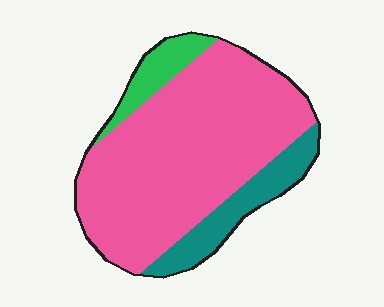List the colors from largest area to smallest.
From largest to smallest: pink, teal, green.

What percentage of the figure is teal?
Teal takes up less than a sixth of the figure.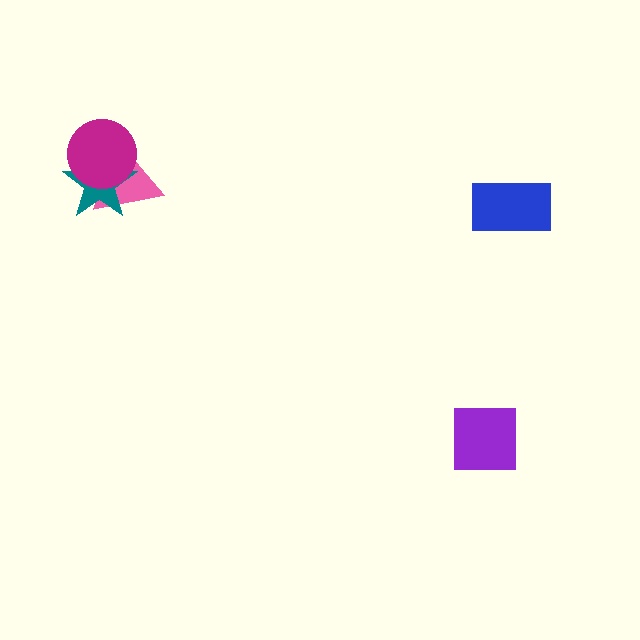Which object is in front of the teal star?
The magenta circle is in front of the teal star.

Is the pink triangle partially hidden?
Yes, it is partially covered by another shape.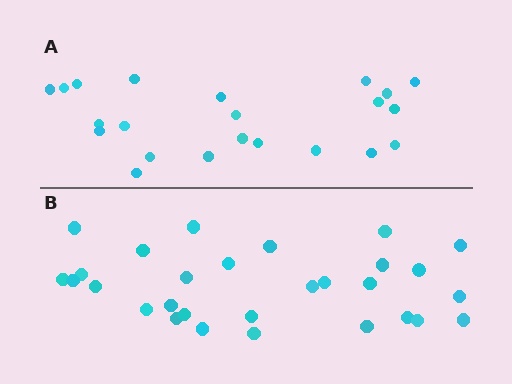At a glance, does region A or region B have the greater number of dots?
Region B (the bottom region) has more dots.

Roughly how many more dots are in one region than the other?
Region B has roughly 8 or so more dots than region A.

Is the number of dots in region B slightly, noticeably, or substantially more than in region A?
Region B has noticeably more, but not dramatically so. The ratio is roughly 1.3 to 1.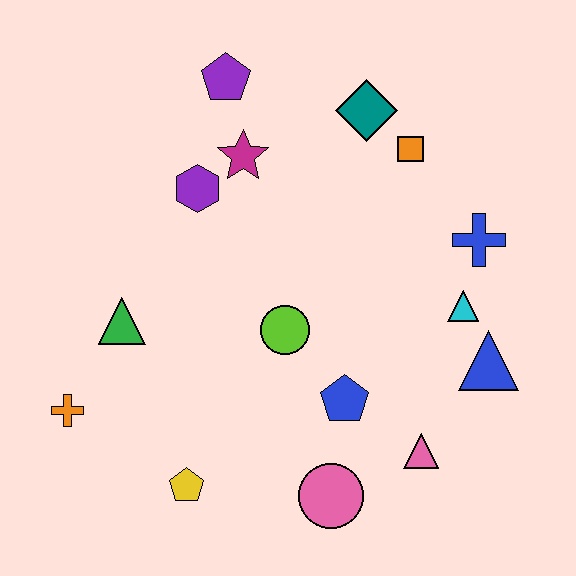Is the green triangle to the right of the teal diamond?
No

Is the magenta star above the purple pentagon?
No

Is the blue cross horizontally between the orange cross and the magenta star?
No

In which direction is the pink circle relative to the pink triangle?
The pink circle is to the left of the pink triangle.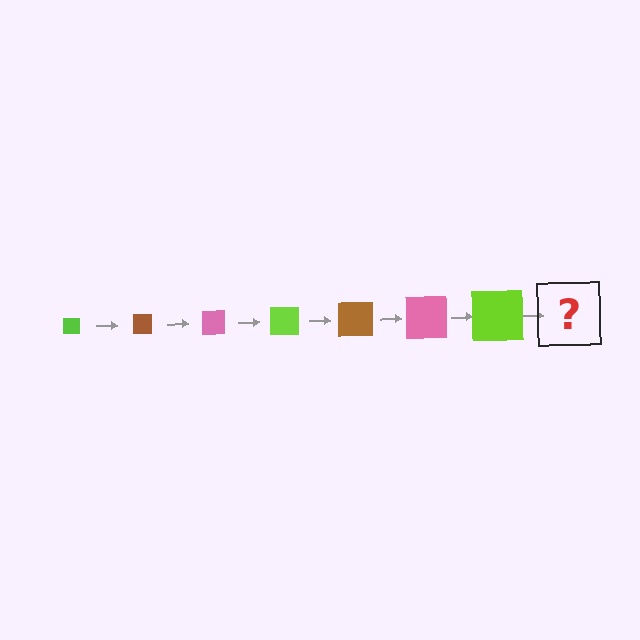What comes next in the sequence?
The next element should be a brown square, larger than the previous one.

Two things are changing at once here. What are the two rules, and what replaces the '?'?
The two rules are that the square grows larger each step and the color cycles through lime, brown, and pink. The '?' should be a brown square, larger than the previous one.